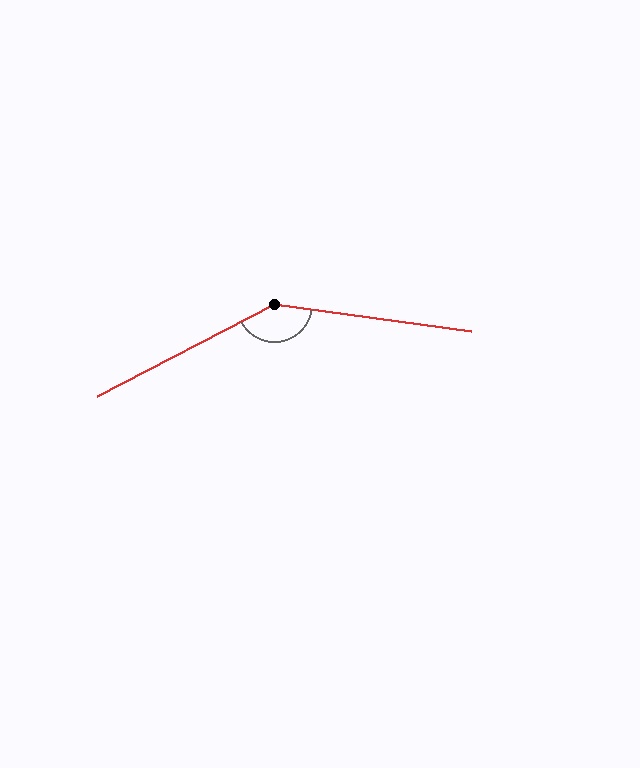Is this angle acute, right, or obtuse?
It is obtuse.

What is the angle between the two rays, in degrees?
Approximately 144 degrees.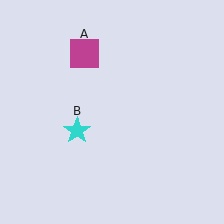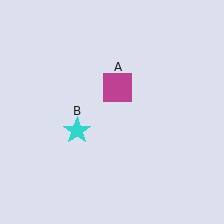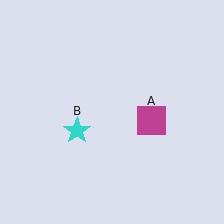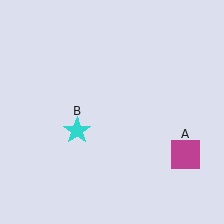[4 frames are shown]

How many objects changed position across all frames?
1 object changed position: magenta square (object A).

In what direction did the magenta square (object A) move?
The magenta square (object A) moved down and to the right.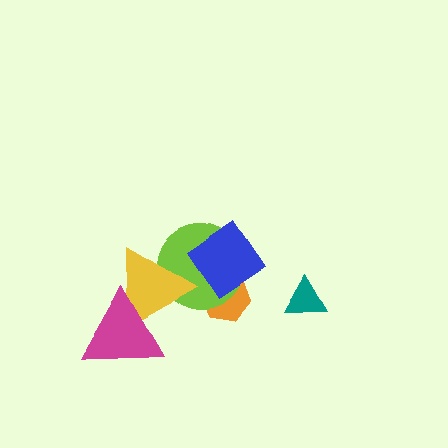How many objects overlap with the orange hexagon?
2 objects overlap with the orange hexagon.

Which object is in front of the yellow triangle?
The magenta triangle is in front of the yellow triangle.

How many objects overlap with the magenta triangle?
1 object overlaps with the magenta triangle.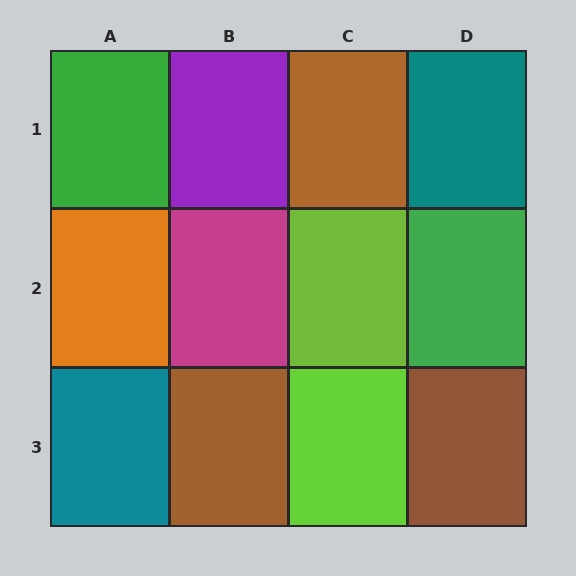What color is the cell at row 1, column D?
Teal.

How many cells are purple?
1 cell is purple.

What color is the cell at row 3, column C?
Lime.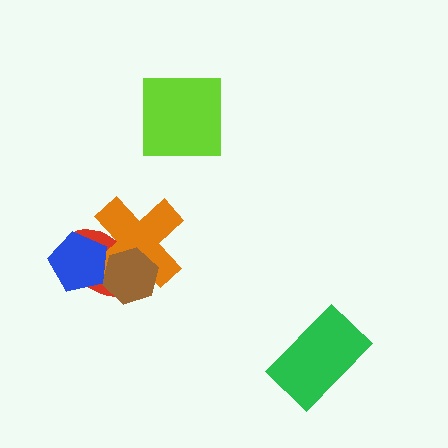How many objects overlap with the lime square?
0 objects overlap with the lime square.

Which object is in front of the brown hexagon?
The blue pentagon is in front of the brown hexagon.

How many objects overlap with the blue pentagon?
3 objects overlap with the blue pentagon.